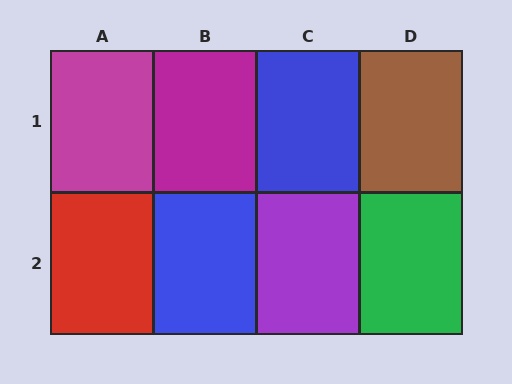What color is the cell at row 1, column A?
Magenta.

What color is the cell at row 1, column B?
Magenta.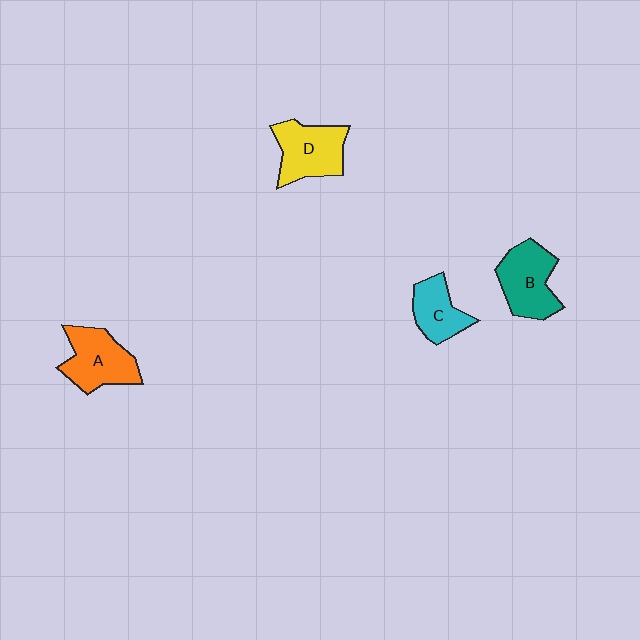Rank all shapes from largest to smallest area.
From largest to smallest: D (yellow), B (teal), A (orange), C (cyan).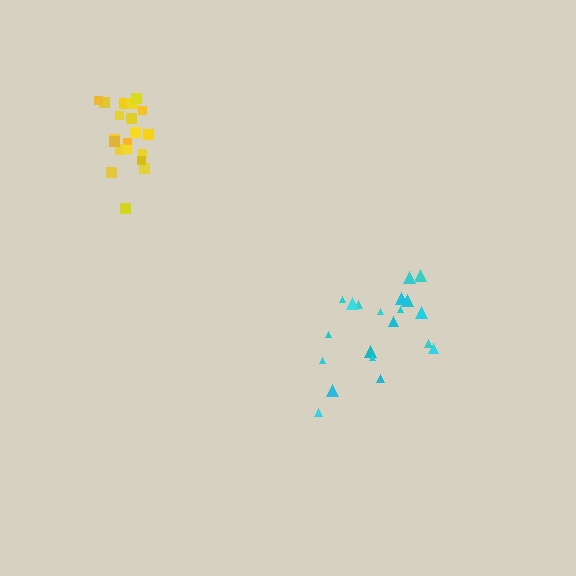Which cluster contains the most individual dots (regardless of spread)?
Cyan (20).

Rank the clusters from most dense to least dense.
yellow, cyan.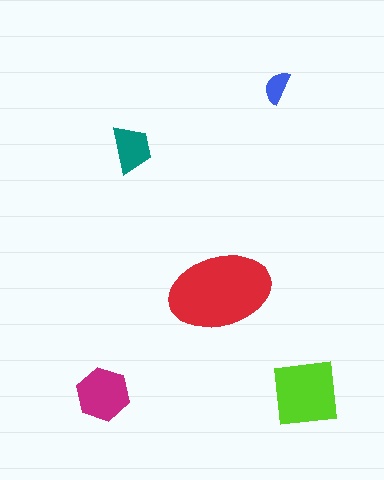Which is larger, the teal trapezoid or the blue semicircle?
The teal trapezoid.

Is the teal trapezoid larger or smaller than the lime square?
Smaller.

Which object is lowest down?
The magenta hexagon is bottommost.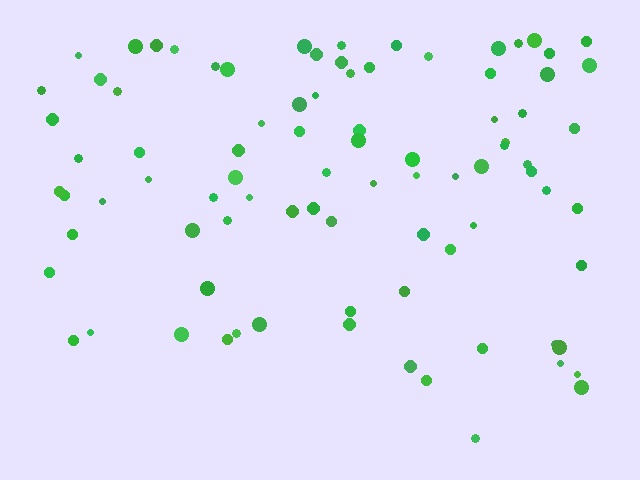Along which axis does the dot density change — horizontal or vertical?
Vertical.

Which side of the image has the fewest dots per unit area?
The bottom.